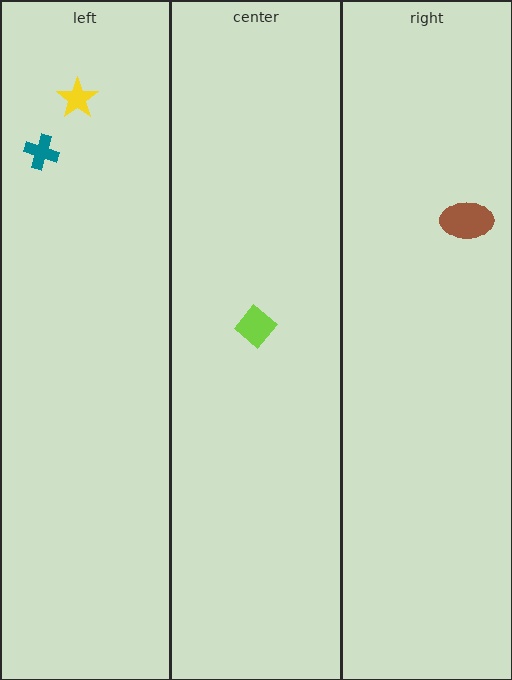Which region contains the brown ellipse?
The right region.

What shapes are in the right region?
The brown ellipse.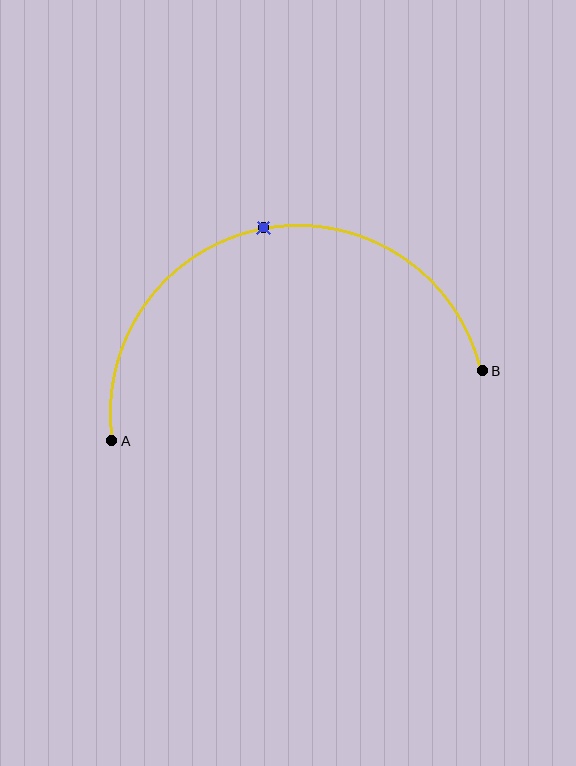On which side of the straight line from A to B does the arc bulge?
The arc bulges above the straight line connecting A and B.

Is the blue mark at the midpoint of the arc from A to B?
Yes. The blue mark lies on the arc at equal arc-length from both A and B — it is the arc midpoint.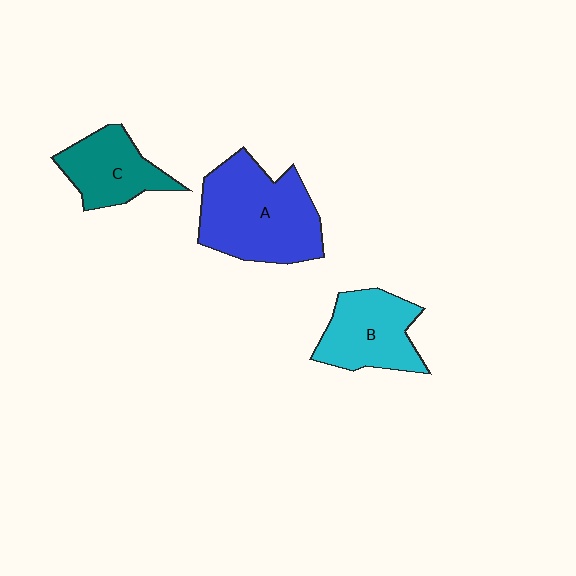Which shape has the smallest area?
Shape C (teal).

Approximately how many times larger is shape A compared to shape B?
Approximately 1.5 times.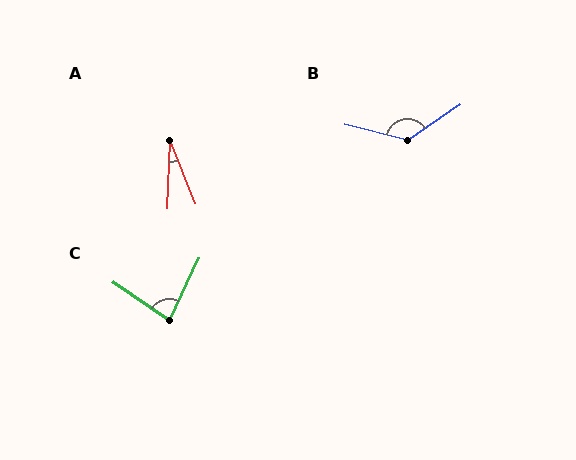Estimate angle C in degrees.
Approximately 81 degrees.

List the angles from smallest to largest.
A (24°), C (81°), B (132°).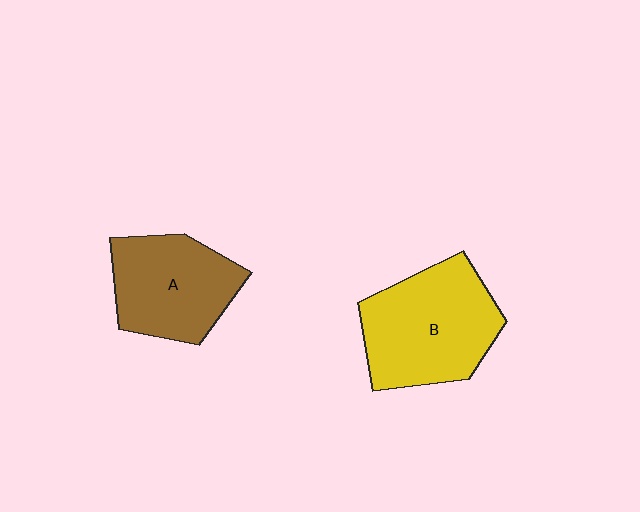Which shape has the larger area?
Shape B (yellow).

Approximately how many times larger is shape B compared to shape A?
Approximately 1.2 times.